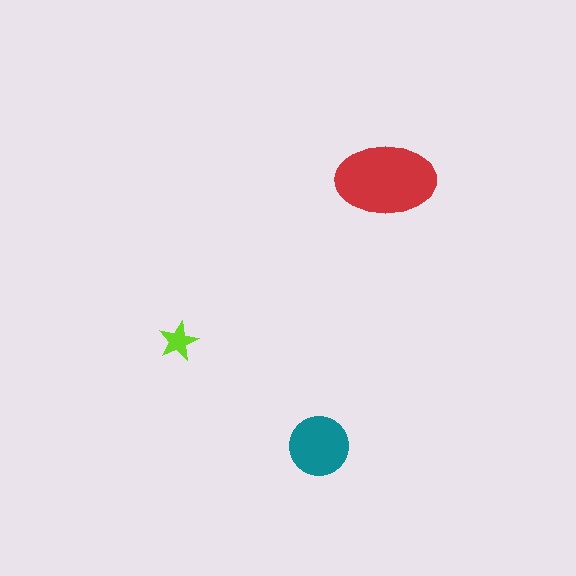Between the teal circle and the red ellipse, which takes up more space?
The red ellipse.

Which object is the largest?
The red ellipse.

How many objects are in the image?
There are 3 objects in the image.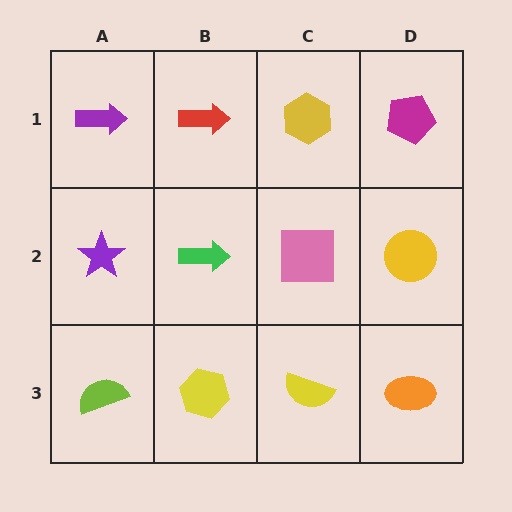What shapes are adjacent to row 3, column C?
A pink square (row 2, column C), a yellow hexagon (row 3, column B), an orange ellipse (row 3, column D).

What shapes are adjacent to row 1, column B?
A green arrow (row 2, column B), a purple arrow (row 1, column A), a yellow hexagon (row 1, column C).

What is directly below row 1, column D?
A yellow circle.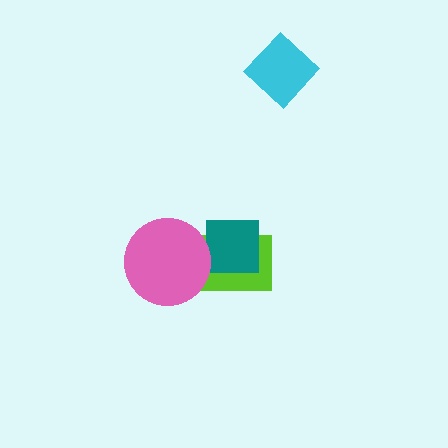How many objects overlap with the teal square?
1 object overlaps with the teal square.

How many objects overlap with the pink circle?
1 object overlaps with the pink circle.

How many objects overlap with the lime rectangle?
2 objects overlap with the lime rectangle.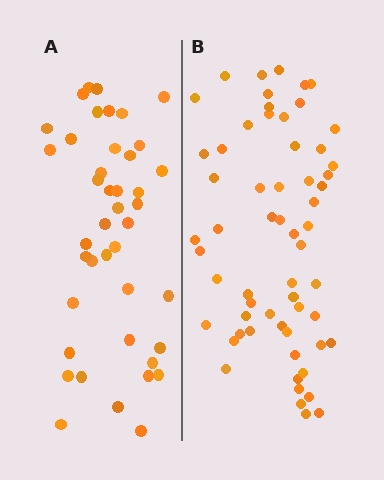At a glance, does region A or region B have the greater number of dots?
Region B (the right region) has more dots.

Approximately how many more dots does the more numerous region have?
Region B has approximately 20 more dots than region A.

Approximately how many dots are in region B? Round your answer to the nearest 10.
About 60 dots.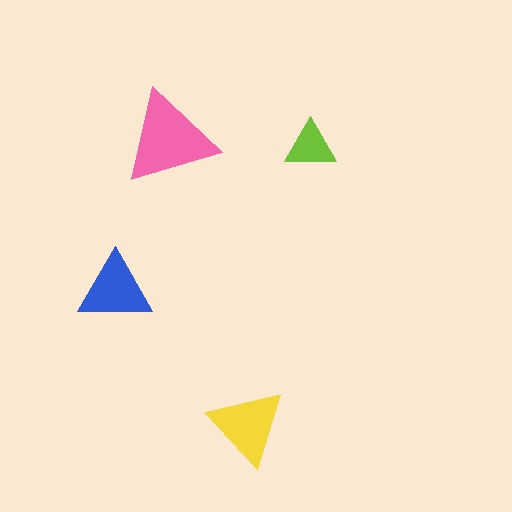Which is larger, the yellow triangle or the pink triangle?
The pink one.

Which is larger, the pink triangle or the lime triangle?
The pink one.